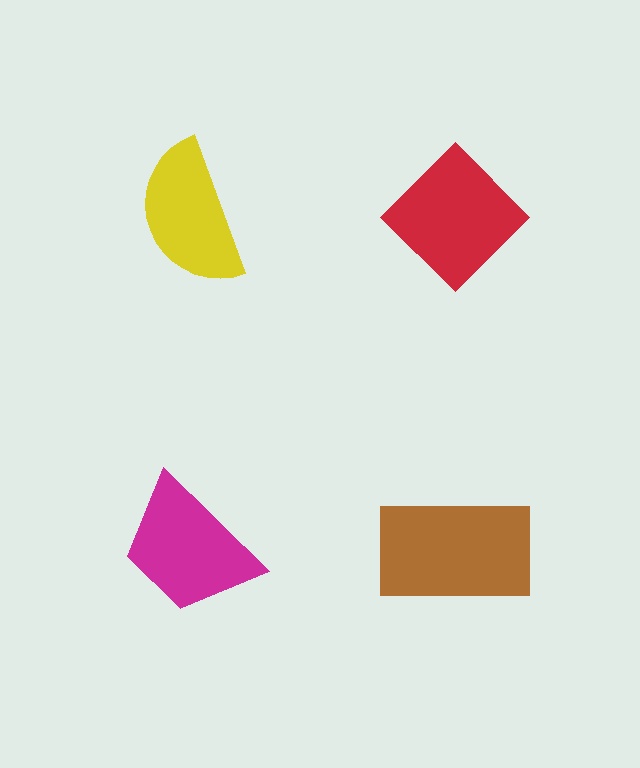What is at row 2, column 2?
A brown rectangle.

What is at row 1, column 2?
A red diamond.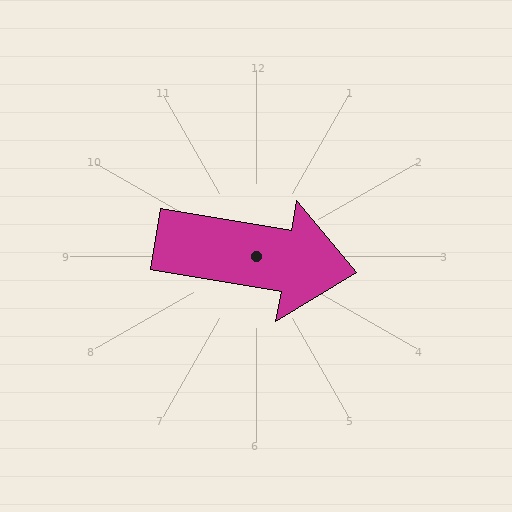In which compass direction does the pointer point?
East.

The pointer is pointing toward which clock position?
Roughly 3 o'clock.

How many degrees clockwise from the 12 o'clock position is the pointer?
Approximately 100 degrees.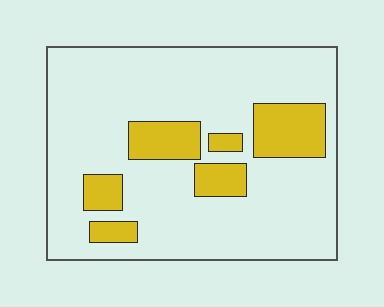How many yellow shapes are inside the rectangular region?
6.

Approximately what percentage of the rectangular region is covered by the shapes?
Approximately 20%.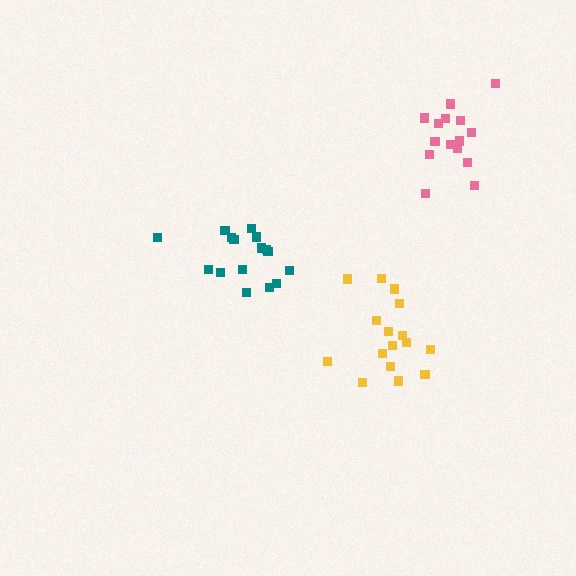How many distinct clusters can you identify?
There are 3 distinct clusters.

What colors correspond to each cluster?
The clusters are colored: yellow, pink, teal.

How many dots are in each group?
Group 1: 17 dots, Group 2: 15 dots, Group 3: 16 dots (48 total).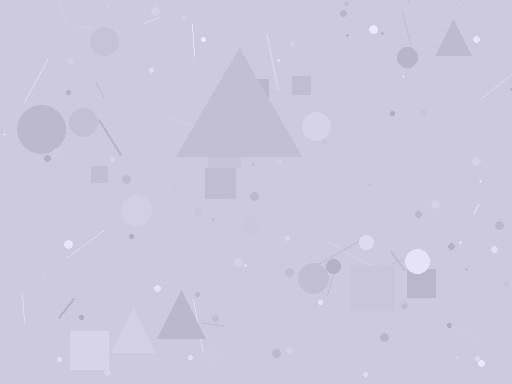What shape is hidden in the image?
A triangle is hidden in the image.